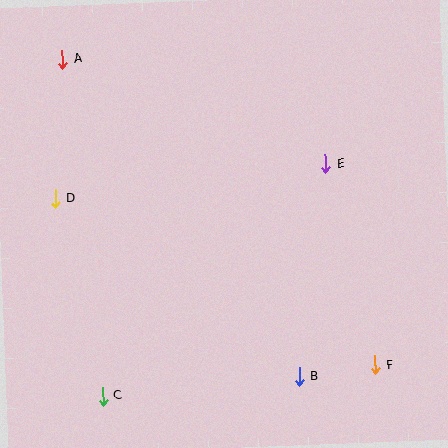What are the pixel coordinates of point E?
Point E is at (326, 164).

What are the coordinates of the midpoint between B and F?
The midpoint between B and F is at (337, 371).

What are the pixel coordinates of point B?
Point B is at (299, 376).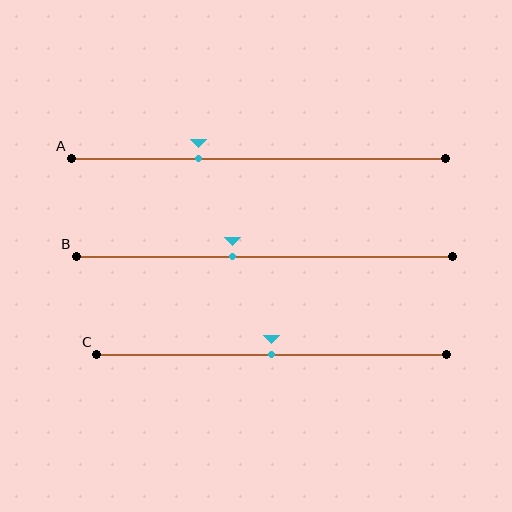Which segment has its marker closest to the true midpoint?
Segment C has its marker closest to the true midpoint.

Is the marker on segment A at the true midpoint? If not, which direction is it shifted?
No, the marker on segment A is shifted to the left by about 16% of the segment length.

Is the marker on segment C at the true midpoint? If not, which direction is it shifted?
Yes, the marker on segment C is at the true midpoint.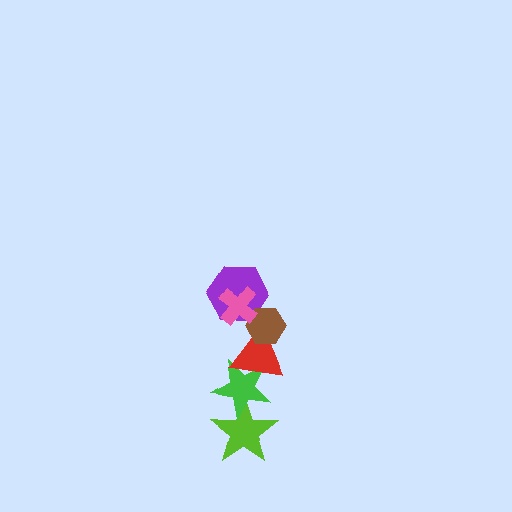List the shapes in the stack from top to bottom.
From top to bottom: the pink cross, the brown hexagon, the purple hexagon, the red triangle, the green star, the lime star.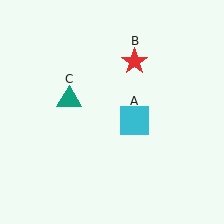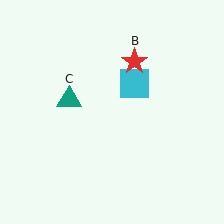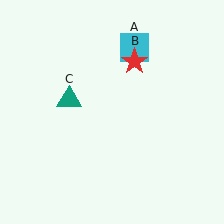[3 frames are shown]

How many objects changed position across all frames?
1 object changed position: cyan square (object A).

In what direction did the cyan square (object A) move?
The cyan square (object A) moved up.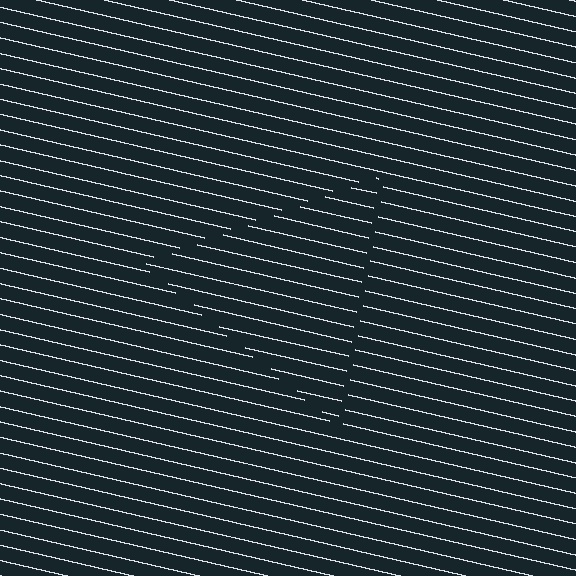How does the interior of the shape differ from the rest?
The interior of the shape contains the same grating, shifted by half a period — the contour is defined by the phase discontinuity where line-ends from the inner and outer gratings abut.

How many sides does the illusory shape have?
3 sides — the line-ends trace a triangle.